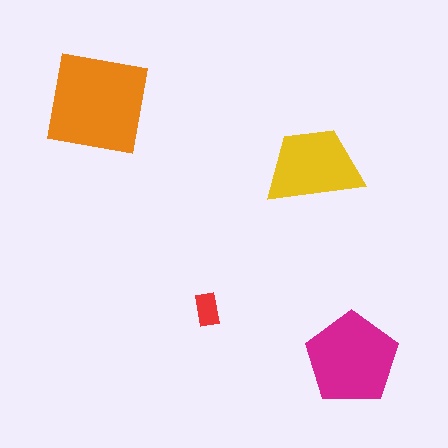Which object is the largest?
The orange square.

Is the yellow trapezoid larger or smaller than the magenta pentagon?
Smaller.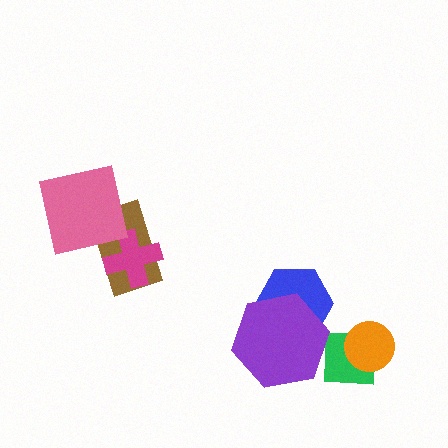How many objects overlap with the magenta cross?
1 object overlaps with the magenta cross.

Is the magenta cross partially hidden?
No, no other shape covers it.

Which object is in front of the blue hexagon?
The purple hexagon is in front of the blue hexagon.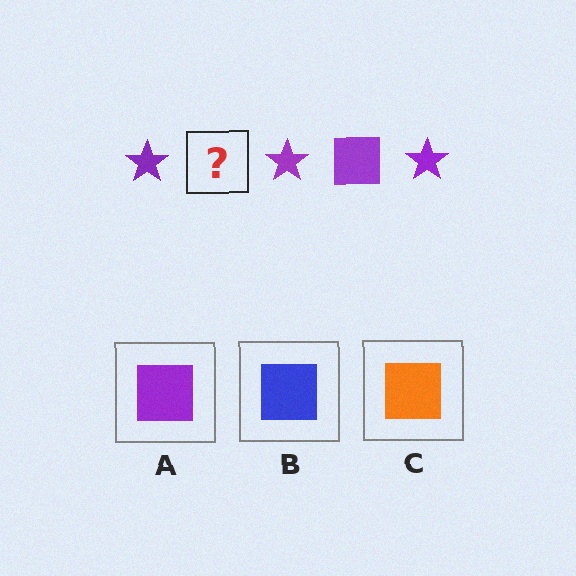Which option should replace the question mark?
Option A.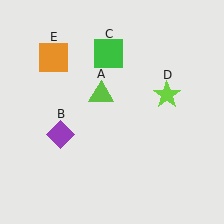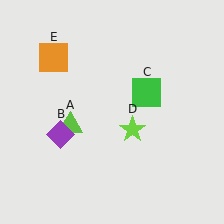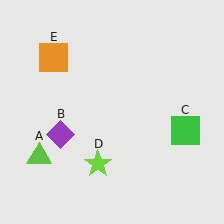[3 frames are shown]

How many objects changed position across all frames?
3 objects changed position: lime triangle (object A), green square (object C), lime star (object D).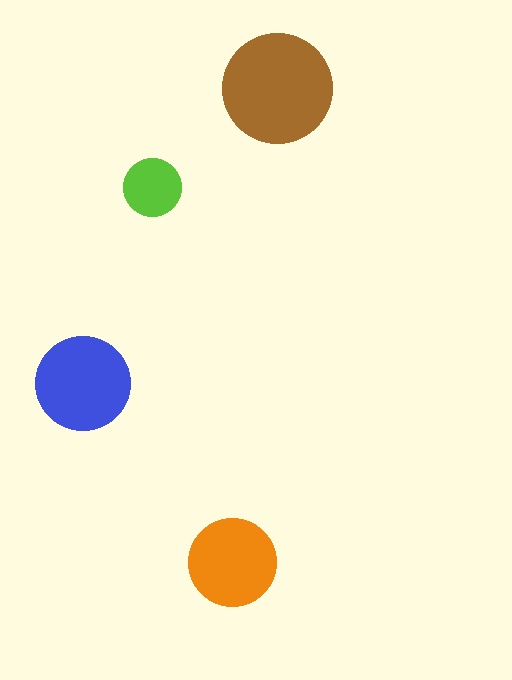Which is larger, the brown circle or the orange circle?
The brown one.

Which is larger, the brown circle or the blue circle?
The brown one.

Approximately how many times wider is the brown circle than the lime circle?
About 2 times wider.